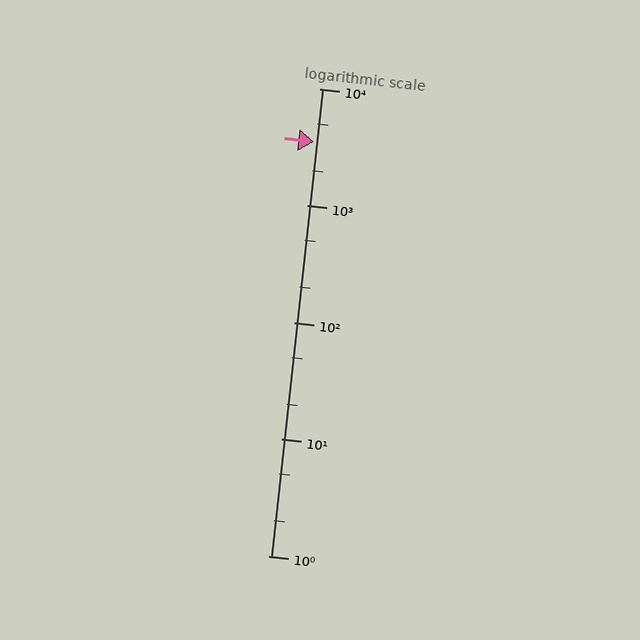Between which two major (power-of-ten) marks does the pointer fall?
The pointer is between 1000 and 10000.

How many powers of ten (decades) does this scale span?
The scale spans 4 decades, from 1 to 10000.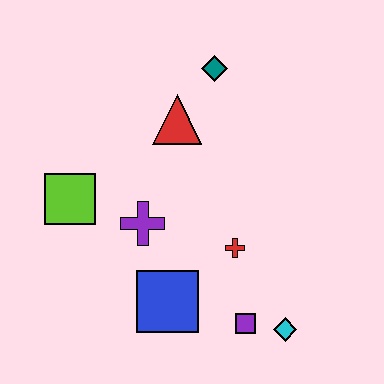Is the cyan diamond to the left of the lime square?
No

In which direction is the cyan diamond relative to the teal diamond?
The cyan diamond is below the teal diamond.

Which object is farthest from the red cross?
The teal diamond is farthest from the red cross.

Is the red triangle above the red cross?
Yes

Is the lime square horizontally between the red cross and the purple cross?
No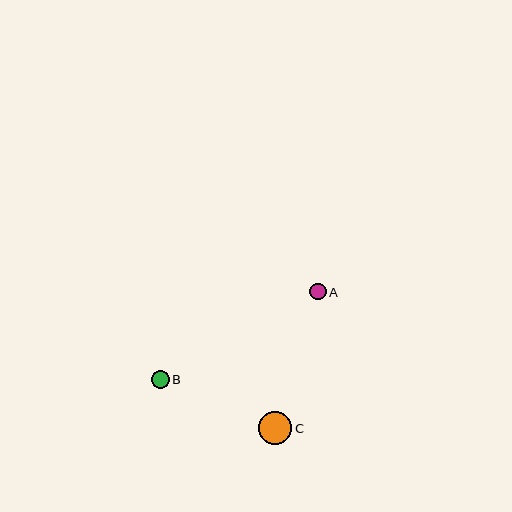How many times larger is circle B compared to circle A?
Circle B is approximately 1.1 times the size of circle A.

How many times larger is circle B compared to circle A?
Circle B is approximately 1.1 times the size of circle A.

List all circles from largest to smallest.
From largest to smallest: C, B, A.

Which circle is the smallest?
Circle A is the smallest with a size of approximately 16 pixels.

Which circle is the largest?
Circle C is the largest with a size of approximately 33 pixels.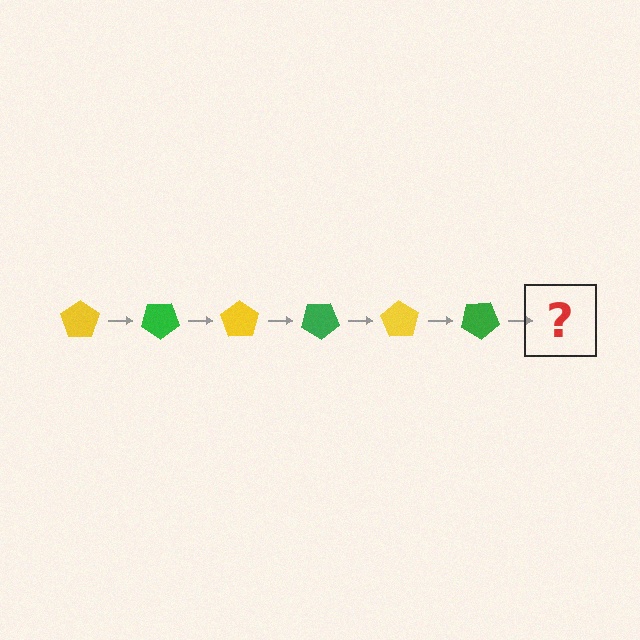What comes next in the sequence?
The next element should be a yellow pentagon, rotated 210 degrees from the start.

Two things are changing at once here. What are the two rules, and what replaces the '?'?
The two rules are that it rotates 35 degrees each step and the color cycles through yellow and green. The '?' should be a yellow pentagon, rotated 210 degrees from the start.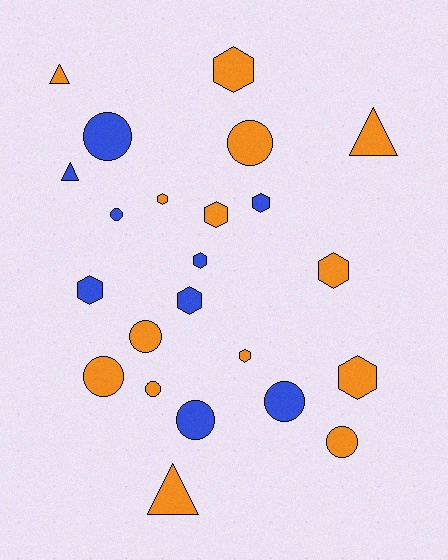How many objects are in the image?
There are 23 objects.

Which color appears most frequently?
Orange, with 14 objects.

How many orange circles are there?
There are 5 orange circles.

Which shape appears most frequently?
Hexagon, with 10 objects.